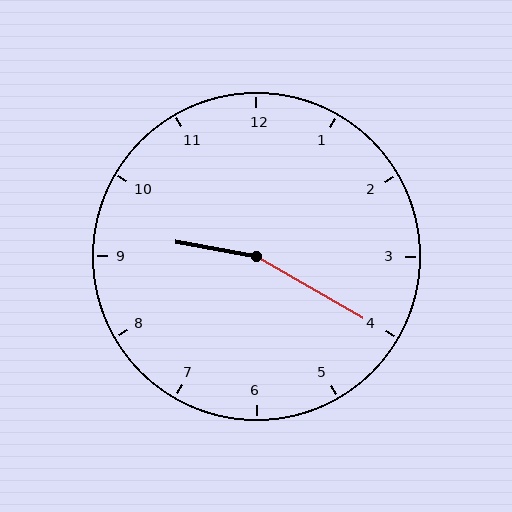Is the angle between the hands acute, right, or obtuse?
It is obtuse.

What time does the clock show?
9:20.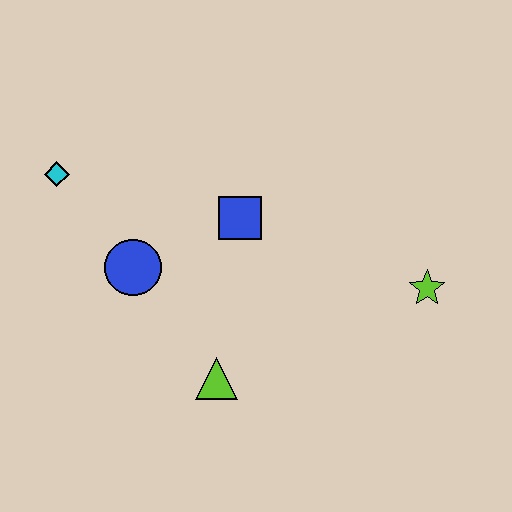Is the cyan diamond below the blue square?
No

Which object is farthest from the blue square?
The lime star is farthest from the blue square.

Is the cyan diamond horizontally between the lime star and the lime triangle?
No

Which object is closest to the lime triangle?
The blue circle is closest to the lime triangle.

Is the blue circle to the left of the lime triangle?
Yes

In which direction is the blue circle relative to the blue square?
The blue circle is to the left of the blue square.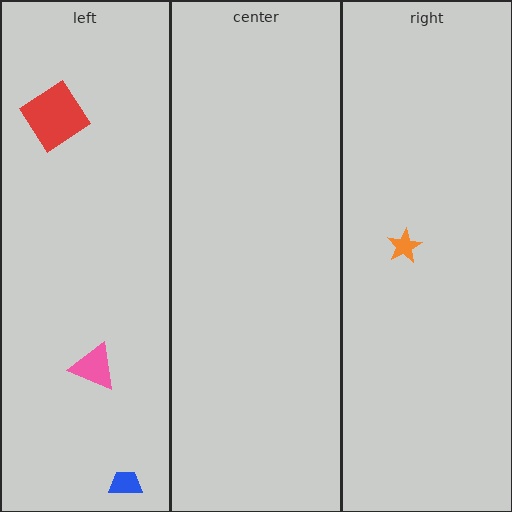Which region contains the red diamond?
The left region.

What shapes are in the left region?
The pink triangle, the blue trapezoid, the red diamond.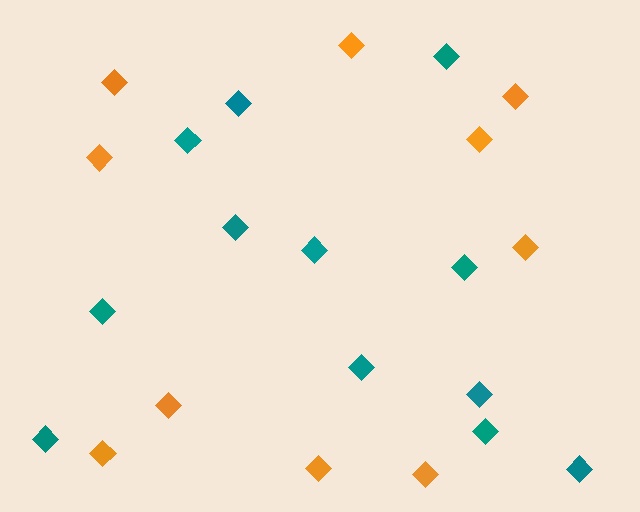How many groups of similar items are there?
There are 2 groups: one group of orange diamonds (10) and one group of teal diamonds (12).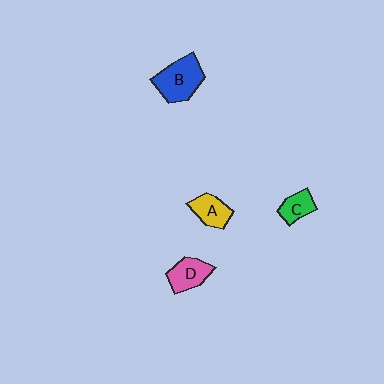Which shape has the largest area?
Shape B (blue).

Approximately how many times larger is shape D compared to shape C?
Approximately 1.3 times.